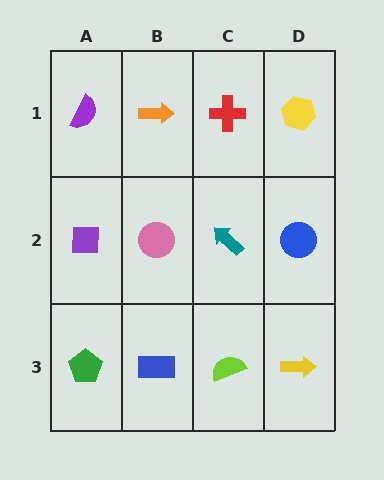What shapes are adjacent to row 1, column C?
A teal arrow (row 2, column C), an orange arrow (row 1, column B), a yellow hexagon (row 1, column D).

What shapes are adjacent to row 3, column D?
A blue circle (row 2, column D), a lime semicircle (row 3, column C).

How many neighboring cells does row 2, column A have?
3.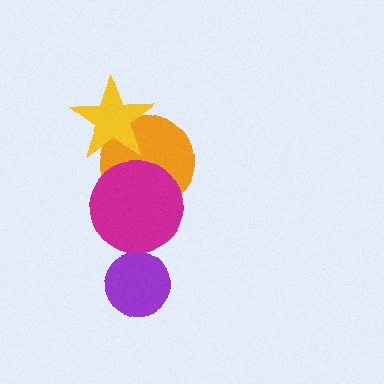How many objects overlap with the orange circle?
2 objects overlap with the orange circle.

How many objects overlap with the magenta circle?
1 object overlaps with the magenta circle.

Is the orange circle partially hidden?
Yes, it is partially covered by another shape.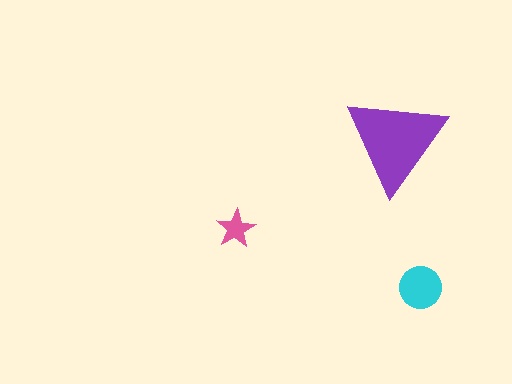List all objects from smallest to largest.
The pink star, the cyan circle, the purple triangle.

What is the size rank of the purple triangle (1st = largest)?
1st.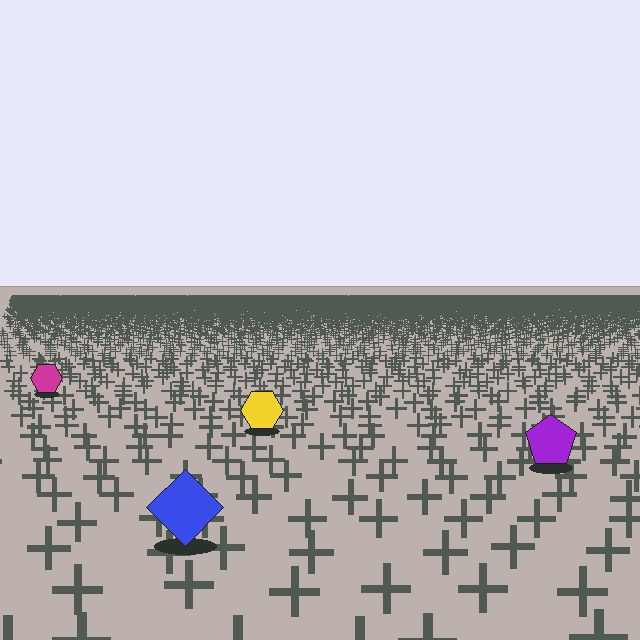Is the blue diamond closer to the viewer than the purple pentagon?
Yes. The blue diamond is closer — you can tell from the texture gradient: the ground texture is coarser near it.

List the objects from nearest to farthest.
From nearest to farthest: the blue diamond, the purple pentagon, the yellow hexagon, the magenta hexagon.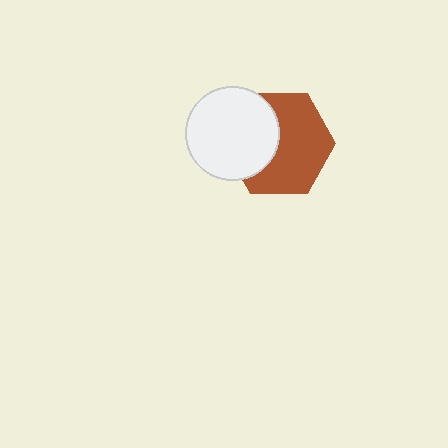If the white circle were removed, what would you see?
You would see the complete brown hexagon.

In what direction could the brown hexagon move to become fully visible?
The brown hexagon could move right. That would shift it out from behind the white circle entirely.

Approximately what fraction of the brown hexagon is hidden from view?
Roughly 38% of the brown hexagon is hidden behind the white circle.